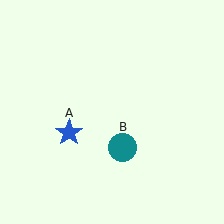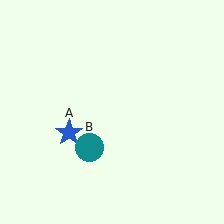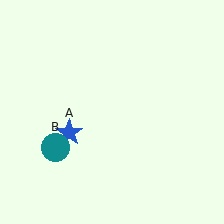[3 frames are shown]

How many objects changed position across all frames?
1 object changed position: teal circle (object B).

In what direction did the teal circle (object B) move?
The teal circle (object B) moved left.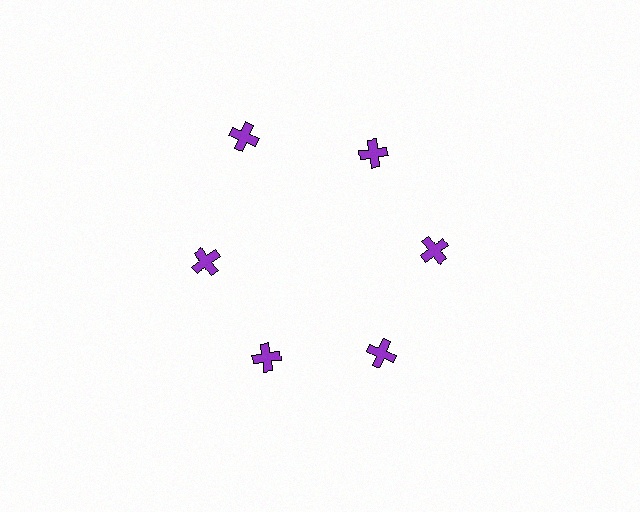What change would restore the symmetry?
The symmetry would be restored by moving it inward, back onto the ring so that all 6 crosses sit at equal angles and equal distance from the center.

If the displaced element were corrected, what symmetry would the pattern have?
It would have 6-fold rotational symmetry — the pattern would map onto itself every 60 degrees.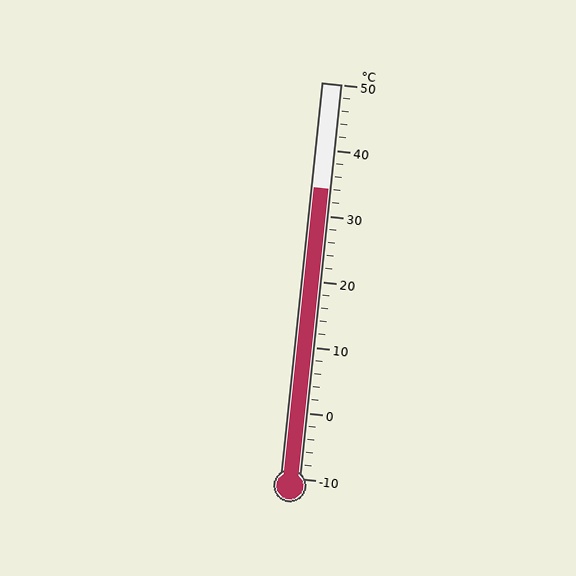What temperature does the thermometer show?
The thermometer shows approximately 34°C.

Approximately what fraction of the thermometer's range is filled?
The thermometer is filled to approximately 75% of its range.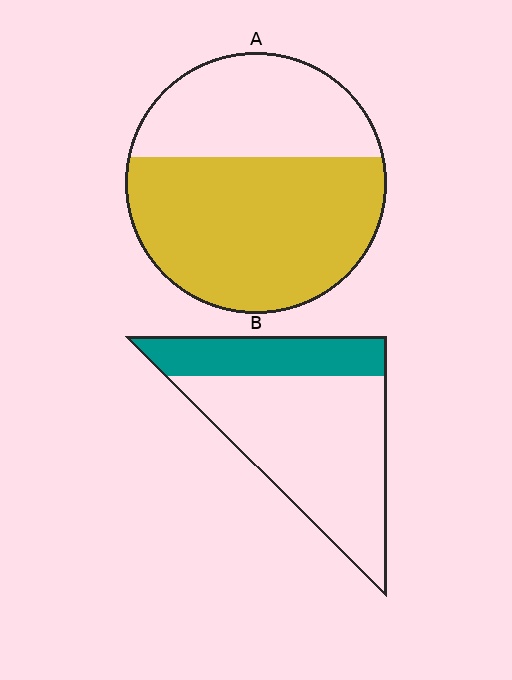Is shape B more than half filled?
No.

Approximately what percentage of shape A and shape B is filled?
A is approximately 65% and B is approximately 30%.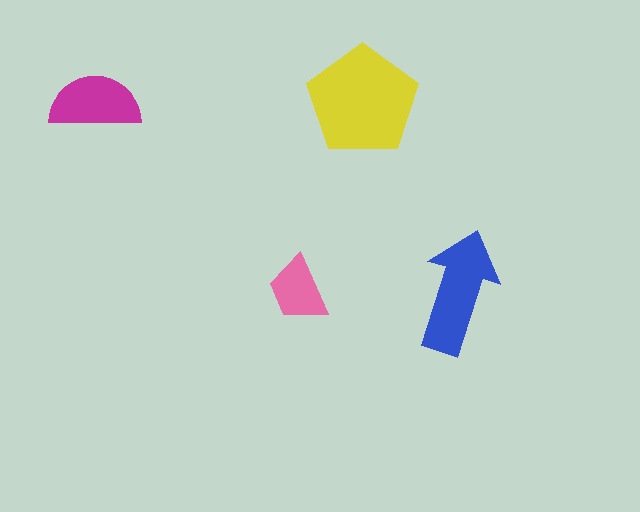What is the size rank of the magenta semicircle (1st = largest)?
3rd.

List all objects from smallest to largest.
The pink trapezoid, the magenta semicircle, the blue arrow, the yellow pentagon.